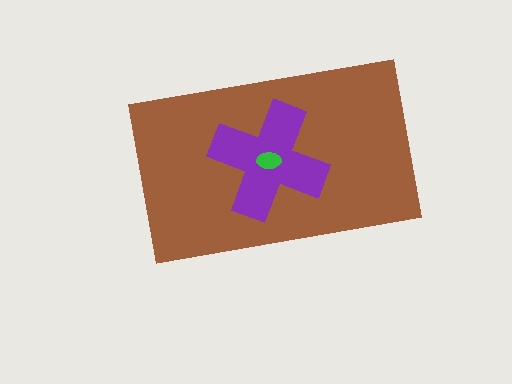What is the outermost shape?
The brown rectangle.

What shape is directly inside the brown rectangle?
The purple cross.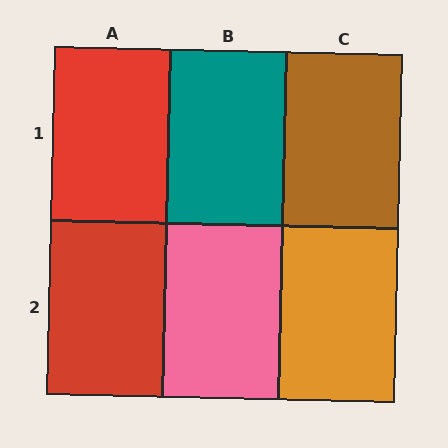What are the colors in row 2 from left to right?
Red, pink, orange.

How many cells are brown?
1 cell is brown.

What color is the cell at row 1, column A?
Red.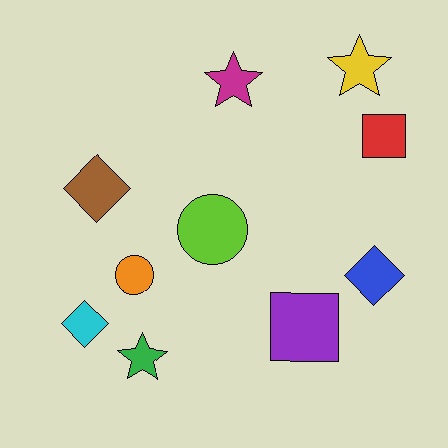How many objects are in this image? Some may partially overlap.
There are 10 objects.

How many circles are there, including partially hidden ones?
There are 2 circles.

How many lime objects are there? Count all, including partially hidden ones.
There is 1 lime object.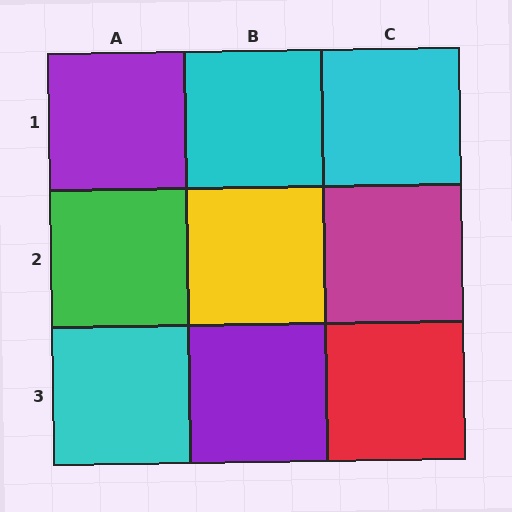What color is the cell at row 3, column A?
Cyan.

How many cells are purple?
2 cells are purple.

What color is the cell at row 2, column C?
Magenta.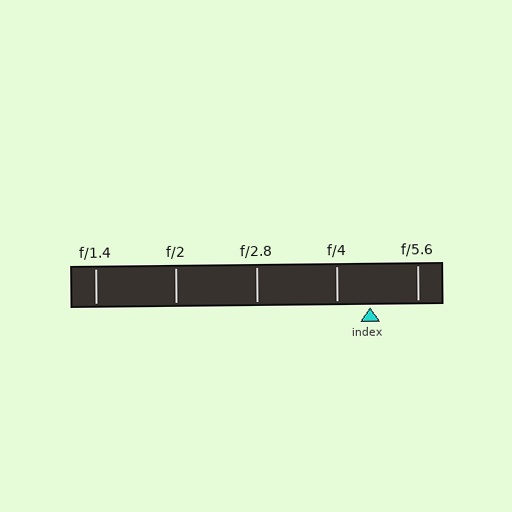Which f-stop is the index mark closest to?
The index mark is closest to f/4.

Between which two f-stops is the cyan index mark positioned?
The index mark is between f/4 and f/5.6.